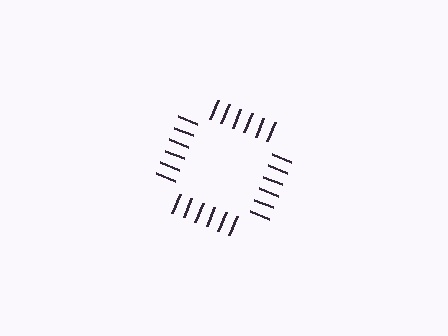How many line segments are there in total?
24 — 6 along each of the 4 edges.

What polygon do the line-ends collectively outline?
An illusory square — the line segments terminate on its edges but no continuous stroke is drawn.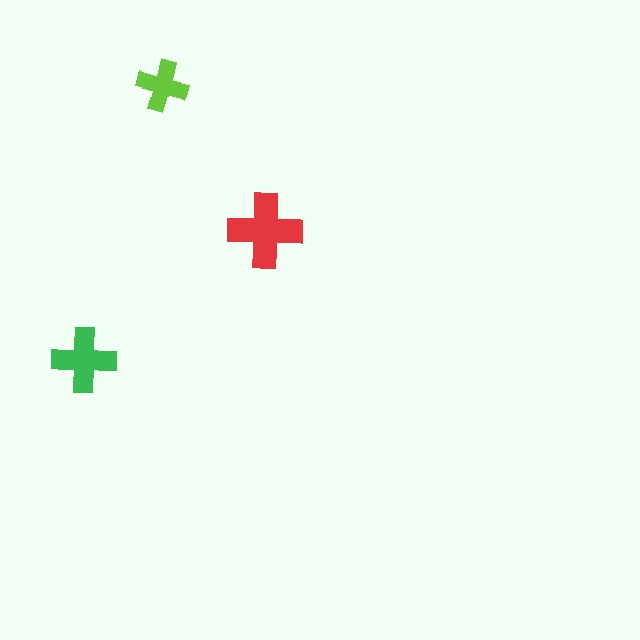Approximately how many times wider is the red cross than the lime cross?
About 1.5 times wider.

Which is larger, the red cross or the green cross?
The red one.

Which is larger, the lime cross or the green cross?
The green one.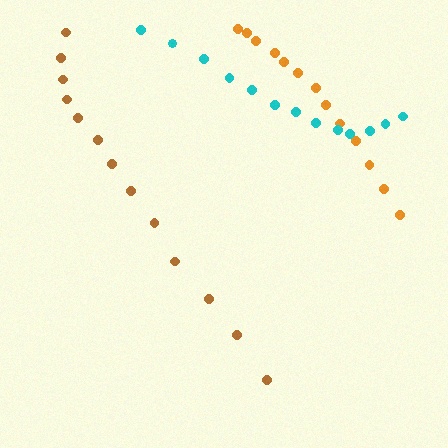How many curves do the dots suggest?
There are 3 distinct paths.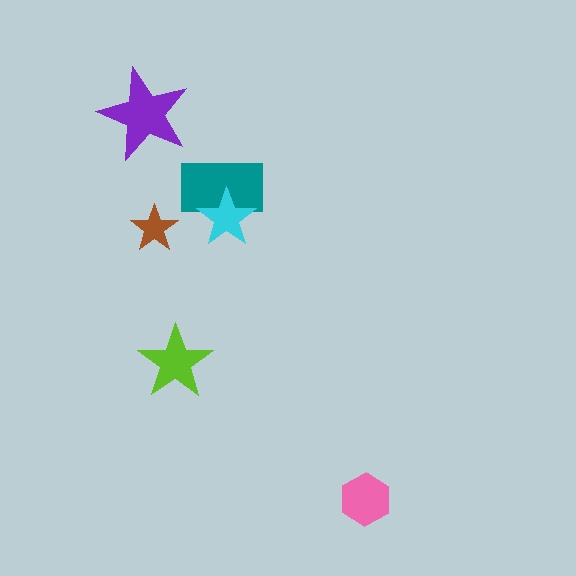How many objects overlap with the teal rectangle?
1 object overlaps with the teal rectangle.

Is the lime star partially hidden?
No, no other shape covers it.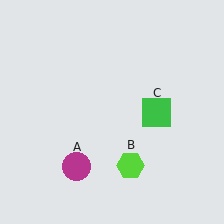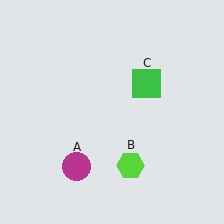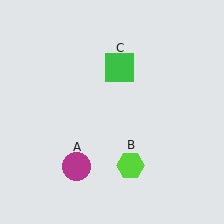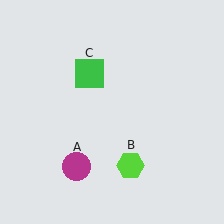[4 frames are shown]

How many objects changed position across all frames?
1 object changed position: green square (object C).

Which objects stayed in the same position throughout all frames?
Magenta circle (object A) and lime hexagon (object B) remained stationary.